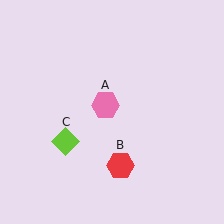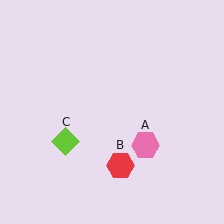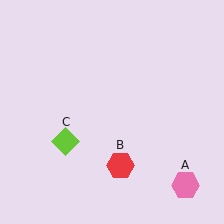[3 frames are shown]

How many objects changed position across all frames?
1 object changed position: pink hexagon (object A).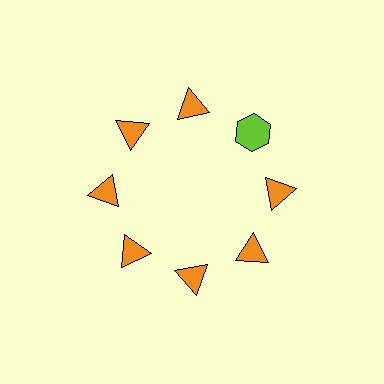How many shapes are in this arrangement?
There are 8 shapes arranged in a ring pattern.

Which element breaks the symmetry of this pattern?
The lime hexagon at roughly the 2 o'clock position breaks the symmetry. All other shapes are orange triangles.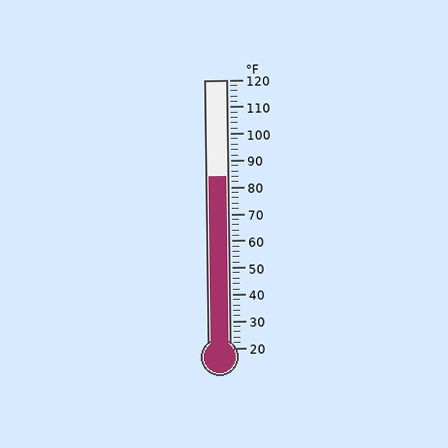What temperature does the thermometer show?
The thermometer shows approximately 84°F.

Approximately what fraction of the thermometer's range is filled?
The thermometer is filled to approximately 65% of its range.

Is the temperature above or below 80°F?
The temperature is above 80°F.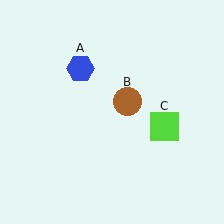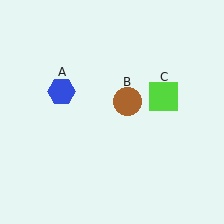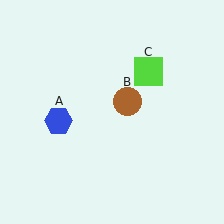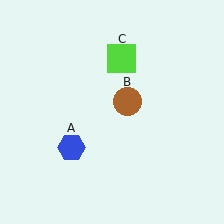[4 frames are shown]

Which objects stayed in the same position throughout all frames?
Brown circle (object B) remained stationary.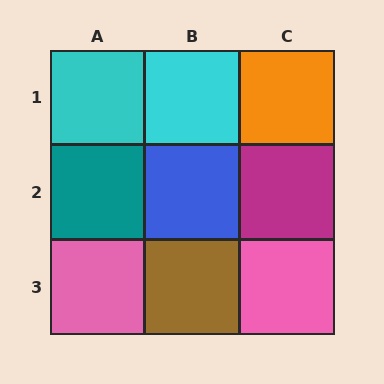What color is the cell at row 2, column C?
Magenta.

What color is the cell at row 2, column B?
Blue.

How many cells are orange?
1 cell is orange.